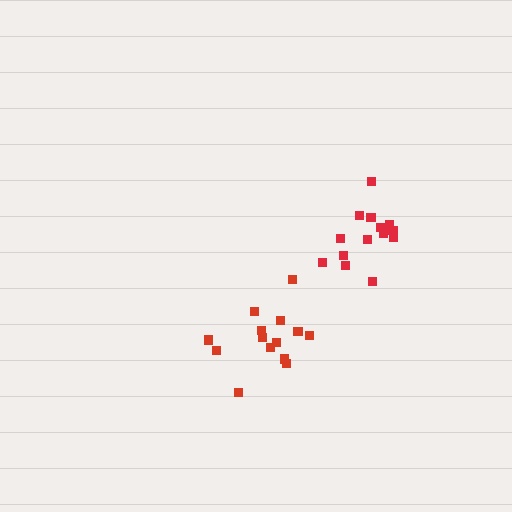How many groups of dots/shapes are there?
There are 2 groups.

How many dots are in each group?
Group 1: 14 dots, Group 2: 14 dots (28 total).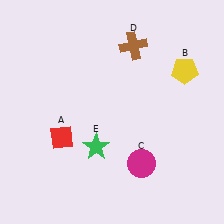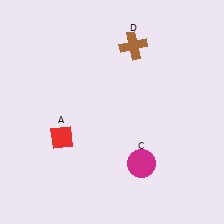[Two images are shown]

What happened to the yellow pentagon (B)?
The yellow pentagon (B) was removed in Image 2. It was in the top-right area of Image 1.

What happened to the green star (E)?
The green star (E) was removed in Image 2. It was in the bottom-left area of Image 1.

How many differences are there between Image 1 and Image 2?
There are 2 differences between the two images.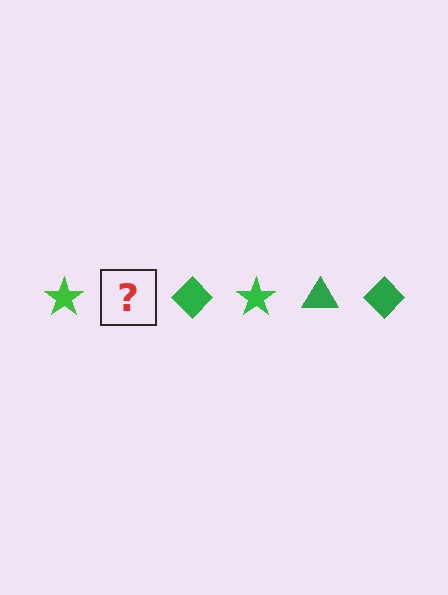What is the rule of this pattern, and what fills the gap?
The rule is that the pattern cycles through star, triangle, diamond shapes in green. The gap should be filled with a green triangle.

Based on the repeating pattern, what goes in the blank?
The blank should be a green triangle.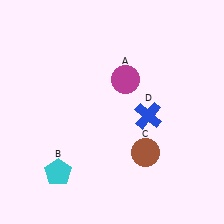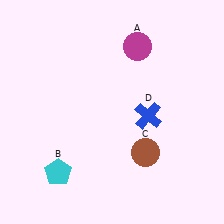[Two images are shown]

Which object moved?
The magenta circle (A) moved up.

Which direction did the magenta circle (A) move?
The magenta circle (A) moved up.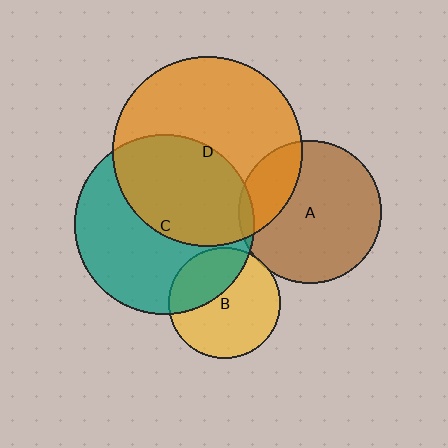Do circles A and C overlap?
Yes.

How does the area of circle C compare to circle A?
Approximately 1.6 times.